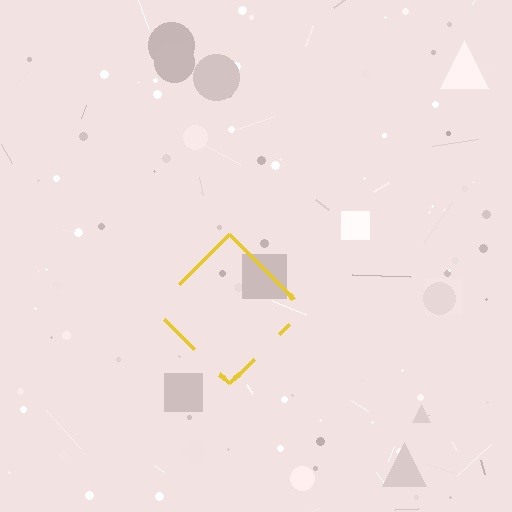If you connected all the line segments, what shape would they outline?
They would outline a diamond.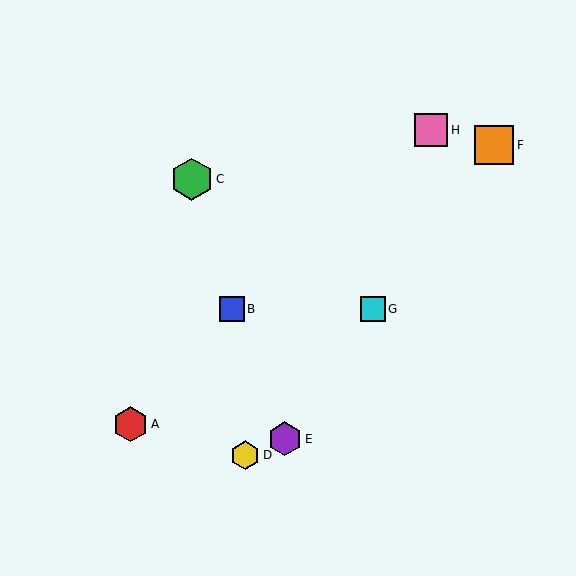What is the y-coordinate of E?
Object E is at y≈439.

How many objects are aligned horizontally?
2 objects (B, G) are aligned horizontally.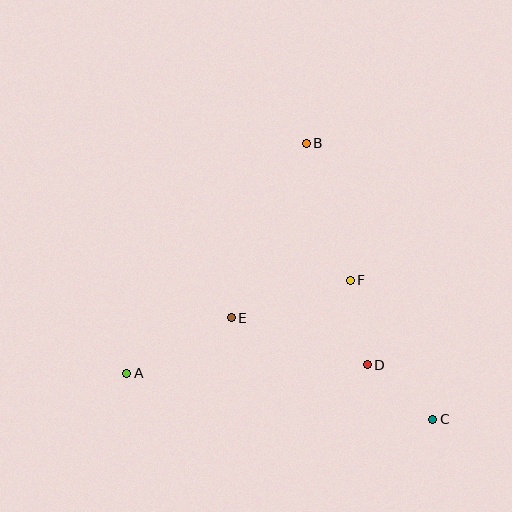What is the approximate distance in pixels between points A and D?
The distance between A and D is approximately 240 pixels.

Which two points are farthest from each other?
Points A and C are farthest from each other.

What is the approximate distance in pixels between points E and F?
The distance between E and F is approximately 125 pixels.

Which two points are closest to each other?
Points C and D are closest to each other.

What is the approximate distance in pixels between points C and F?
The distance between C and F is approximately 162 pixels.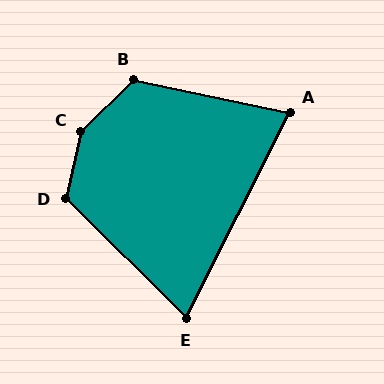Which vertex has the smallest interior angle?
E, at approximately 72 degrees.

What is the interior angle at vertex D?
Approximately 122 degrees (obtuse).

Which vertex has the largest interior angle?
C, at approximately 147 degrees.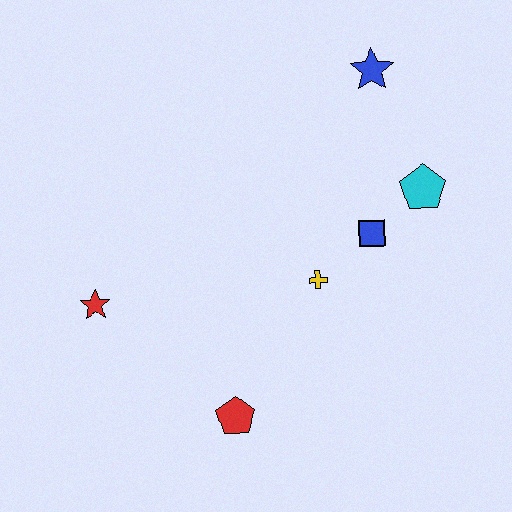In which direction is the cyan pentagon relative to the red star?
The cyan pentagon is to the right of the red star.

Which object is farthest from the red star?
The blue star is farthest from the red star.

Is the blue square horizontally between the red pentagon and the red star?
No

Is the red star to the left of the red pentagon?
Yes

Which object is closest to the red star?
The red pentagon is closest to the red star.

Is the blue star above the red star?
Yes